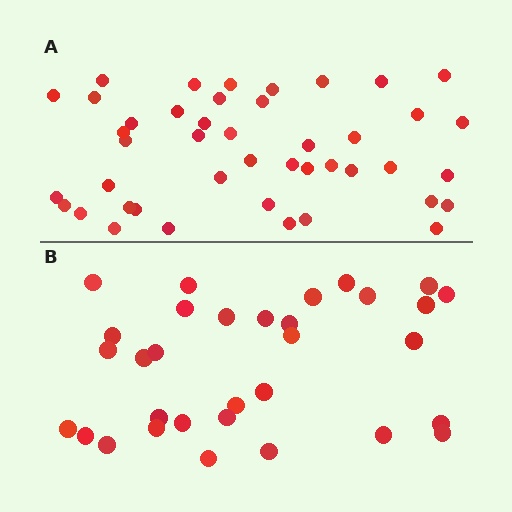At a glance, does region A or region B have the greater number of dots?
Region A (the top region) has more dots.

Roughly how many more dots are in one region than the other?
Region A has roughly 12 or so more dots than region B.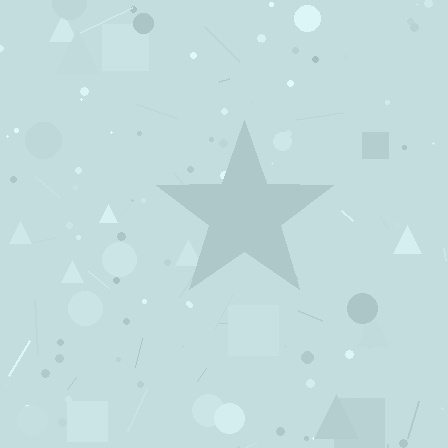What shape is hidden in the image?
A star is hidden in the image.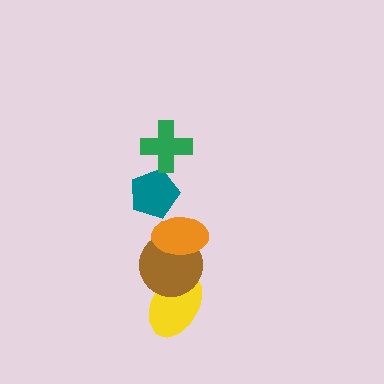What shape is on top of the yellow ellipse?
The brown circle is on top of the yellow ellipse.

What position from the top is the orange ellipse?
The orange ellipse is 3rd from the top.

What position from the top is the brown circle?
The brown circle is 4th from the top.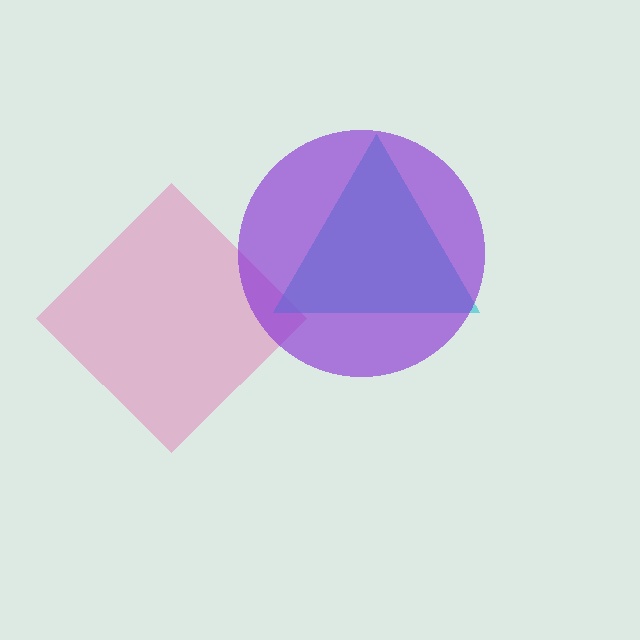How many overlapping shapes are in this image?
There are 3 overlapping shapes in the image.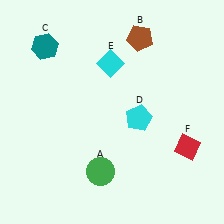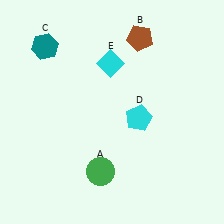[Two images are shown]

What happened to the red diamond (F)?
The red diamond (F) was removed in Image 2. It was in the bottom-right area of Image 1.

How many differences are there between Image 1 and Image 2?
There is 1 difference between the two images.